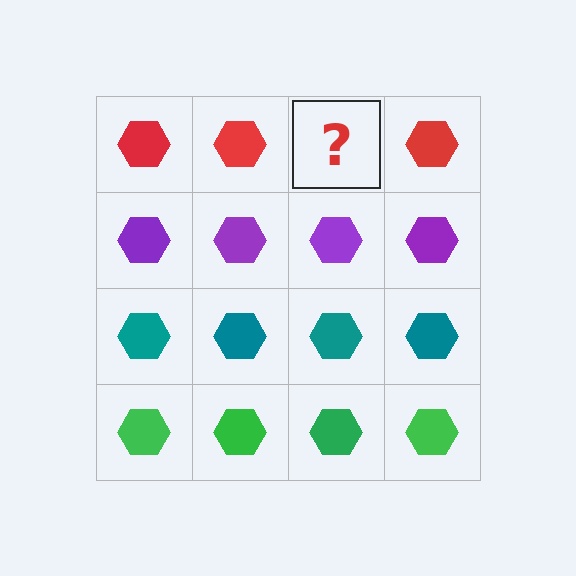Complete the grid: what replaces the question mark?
The question mark should be replaced with a red hexagon.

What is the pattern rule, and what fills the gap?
The rule is that each row has a consistent color. The gap should be filled with a red hexagon.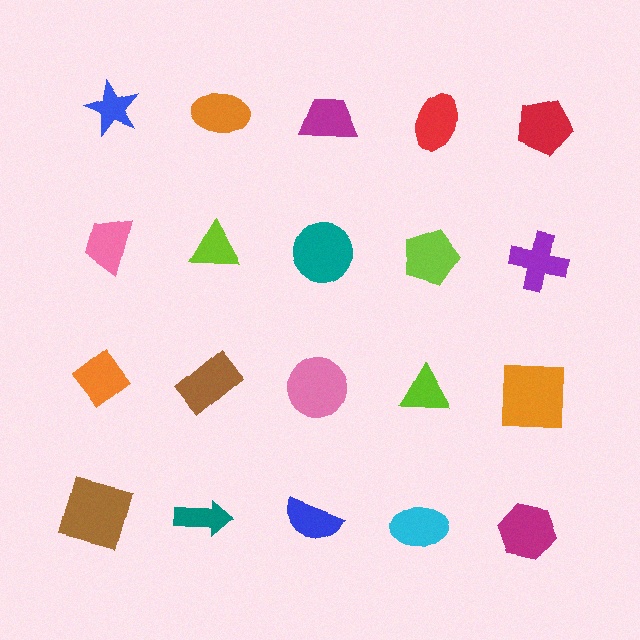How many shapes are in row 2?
5 shapes.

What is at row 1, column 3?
A magenta trapezoid.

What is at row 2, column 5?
A purple cross.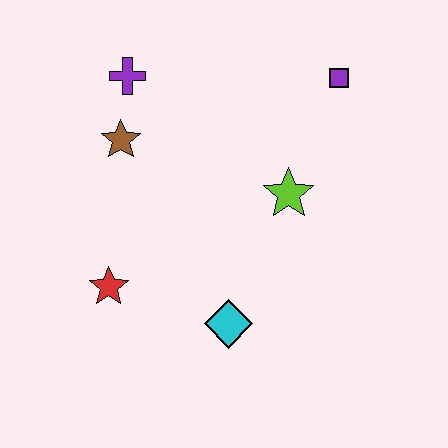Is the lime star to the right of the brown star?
Yes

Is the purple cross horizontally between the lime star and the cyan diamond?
No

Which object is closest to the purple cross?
The brown star is closest to the purple cross.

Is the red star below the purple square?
Yes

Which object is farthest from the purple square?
The red star is farthest from the purple square.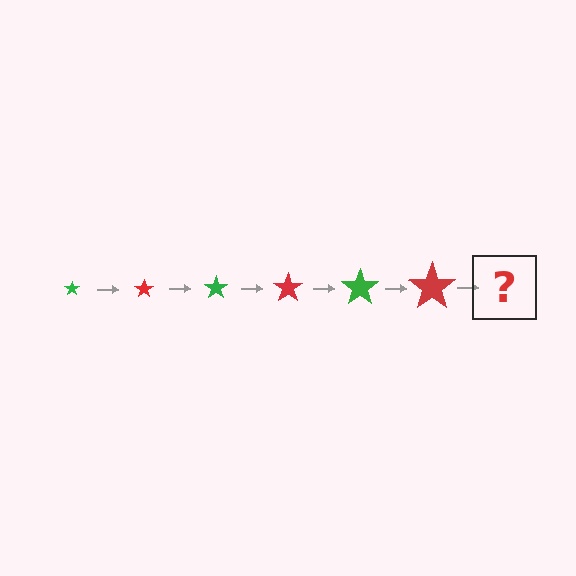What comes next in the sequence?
The next element should be a green star, larger than the previous one.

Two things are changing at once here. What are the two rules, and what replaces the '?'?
The two rules are that the star grows larger each step and the color cycles through green and red. The '?' should be a green star, larger than the previous one.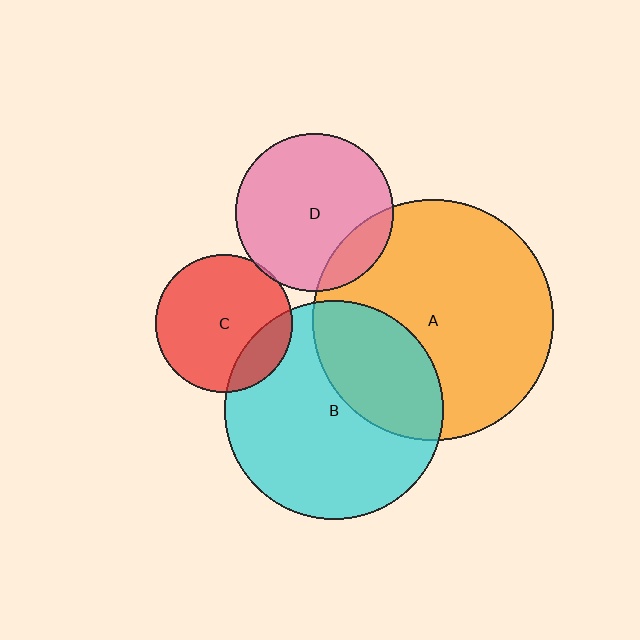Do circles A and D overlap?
Yes.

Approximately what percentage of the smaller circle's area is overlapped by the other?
Approximately 15%.